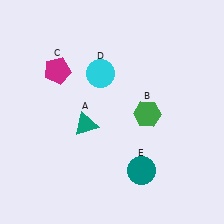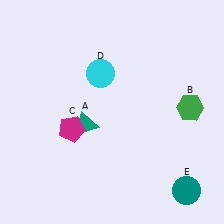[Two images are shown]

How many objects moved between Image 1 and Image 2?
3 objects moved between the two images.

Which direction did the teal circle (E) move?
The teal circle (E) moved right.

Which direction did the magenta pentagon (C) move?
The magenta pentagon (C) moved down.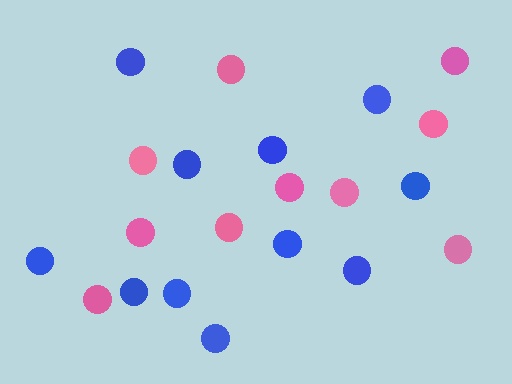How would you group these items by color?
There are 2 groups: one group of blue circles (11) and one group of pink circles (10).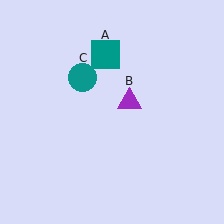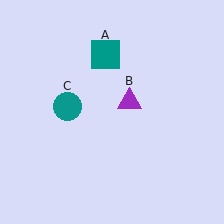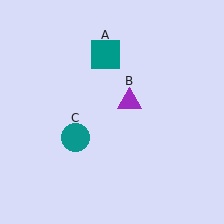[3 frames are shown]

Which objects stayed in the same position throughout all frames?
Teal square (object A) and purple triangle (object B) remained stationary.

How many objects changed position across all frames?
1 object changed position: teal circle (object C).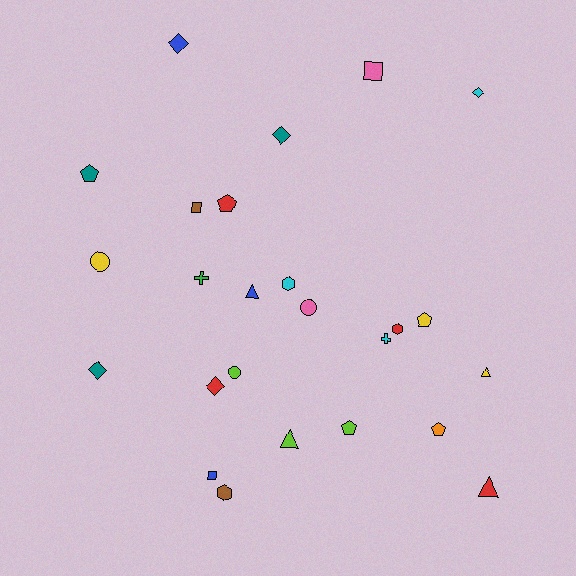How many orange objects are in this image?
There is 1 orange object.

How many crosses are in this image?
There are 2 crosses.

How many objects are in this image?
There are 25 objects.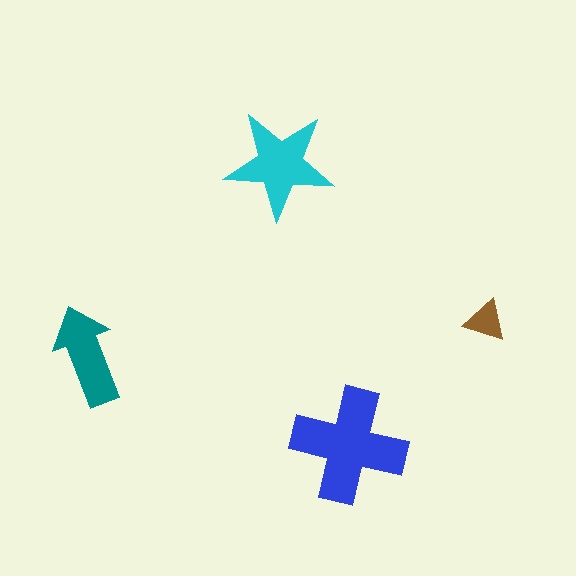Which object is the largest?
The blue cross.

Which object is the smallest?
The brown triangle.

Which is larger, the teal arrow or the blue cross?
The blue cross.